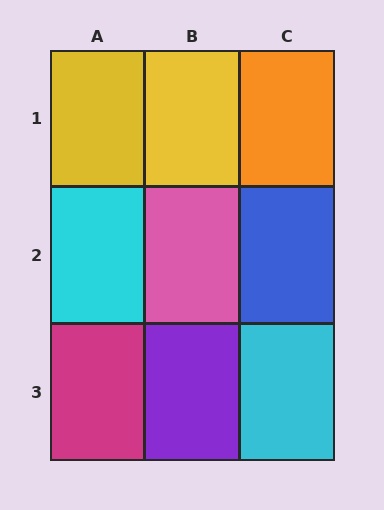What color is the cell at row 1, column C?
Orange.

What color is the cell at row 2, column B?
Pink.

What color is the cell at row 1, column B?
Yellow.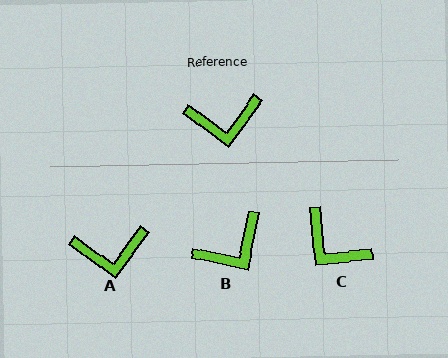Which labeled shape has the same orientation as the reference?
A.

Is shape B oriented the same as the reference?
No, it is off by about 25 degrees.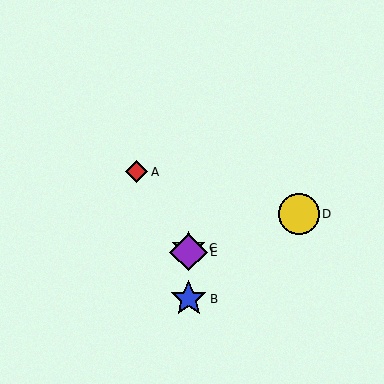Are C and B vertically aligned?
Yes, both are at x≈189.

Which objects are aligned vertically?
Objects B, C, E are aligned vertically.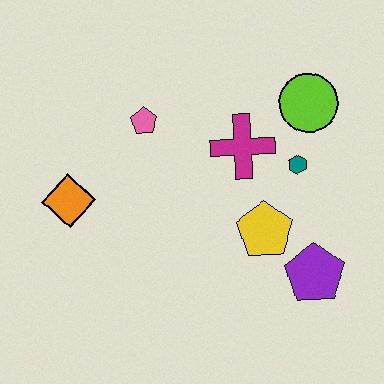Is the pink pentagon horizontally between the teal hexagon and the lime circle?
No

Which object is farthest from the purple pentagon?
The orange diamond is farthest from the purple pentagon.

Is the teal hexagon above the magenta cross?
No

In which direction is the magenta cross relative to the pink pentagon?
The magenta cross is to the right of the pink pentagon.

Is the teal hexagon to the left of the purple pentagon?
Yes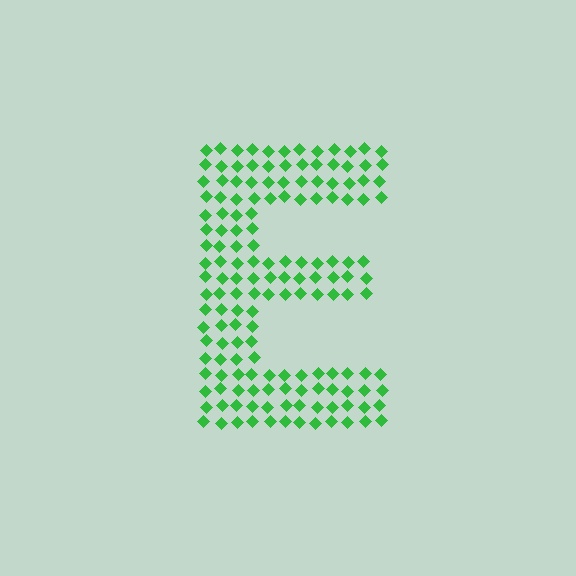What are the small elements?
The small elements are diamonds.